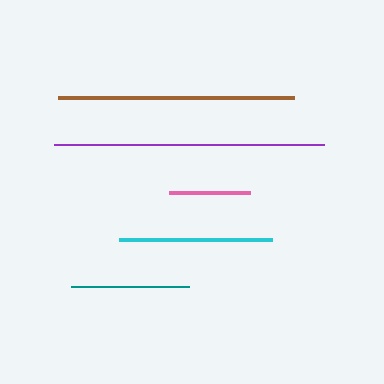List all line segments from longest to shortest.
From longest to shortest: purple, brown, cyan, teal, pink.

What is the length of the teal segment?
The teal segment is approximately 119 pixels long.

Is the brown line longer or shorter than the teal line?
The brown line is longer than the teal line.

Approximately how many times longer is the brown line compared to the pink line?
The brown line is approximately 2.9 times the length of the pink line.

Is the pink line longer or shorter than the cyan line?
The cyan line is longer than the pink line.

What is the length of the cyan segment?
The cyan segment is approximately 153 pixels long.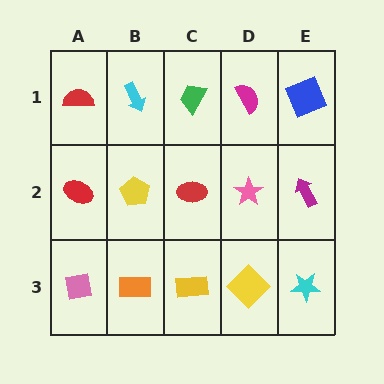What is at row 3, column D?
A yellow diamond.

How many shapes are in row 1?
5 shapes.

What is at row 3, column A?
A pink square.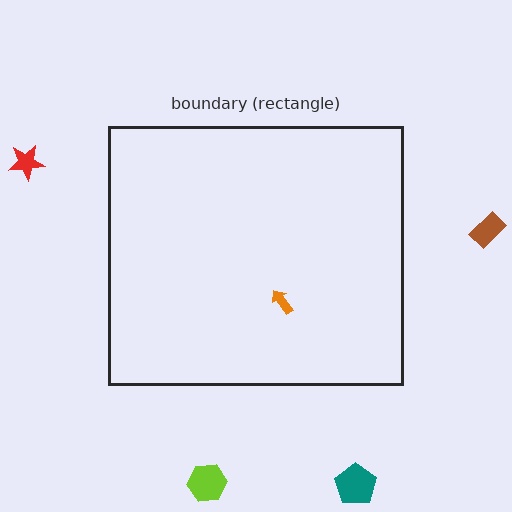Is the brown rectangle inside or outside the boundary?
Outside.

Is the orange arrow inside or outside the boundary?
Inside.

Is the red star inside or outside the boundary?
Outside.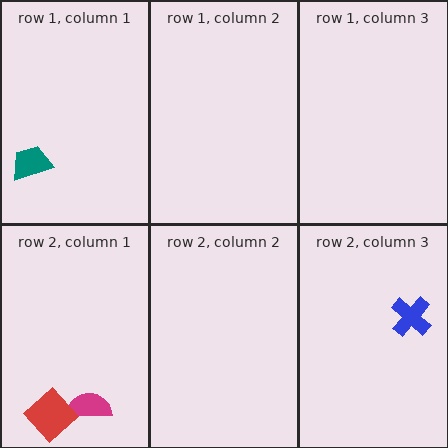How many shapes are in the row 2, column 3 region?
1.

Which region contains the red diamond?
The row 2, column 1 region.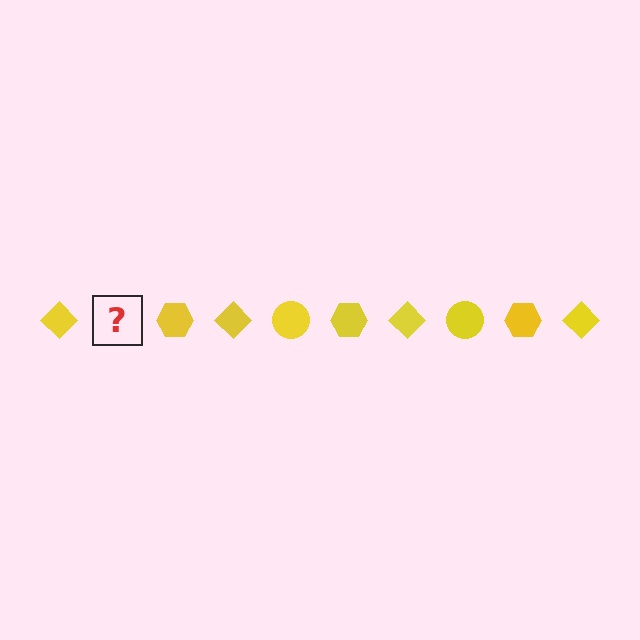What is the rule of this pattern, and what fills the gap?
The rule is that the pattern cycles through diamond, circle, hexagon shapes in yellow. The gap should be filled with a yellow circle.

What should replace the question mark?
The question mark should be replaced with a yellow circle.